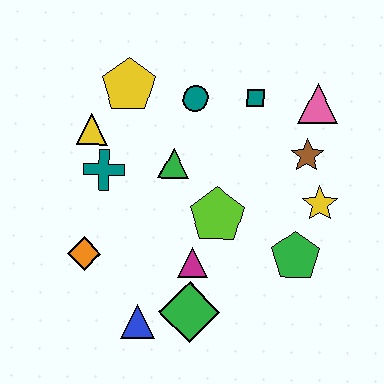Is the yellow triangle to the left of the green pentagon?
Yes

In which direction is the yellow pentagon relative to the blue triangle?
The yellow pentagon is above the blue triangle.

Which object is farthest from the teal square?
The blue triangle is farthest from the teal square.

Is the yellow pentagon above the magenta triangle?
Yes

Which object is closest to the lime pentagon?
The magenta triangle is closest to the lime pentagon.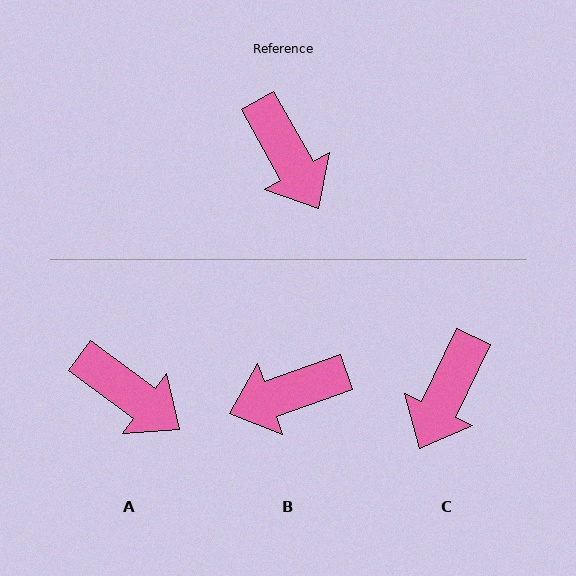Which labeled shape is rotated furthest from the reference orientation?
B, about 100 degrees away.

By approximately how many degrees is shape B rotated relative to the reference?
Approximately 100 degrees clockwise.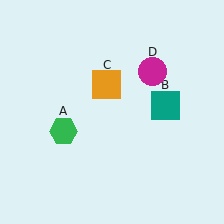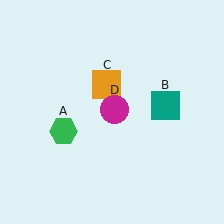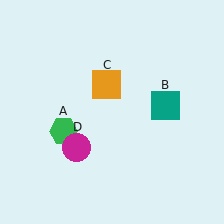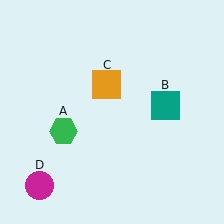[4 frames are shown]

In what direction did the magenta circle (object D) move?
The magenta circle (object D) moved down and to the left.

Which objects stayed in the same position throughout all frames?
Green hexagon (object A) and teal square (object B) and orange square (object C) remained stationary.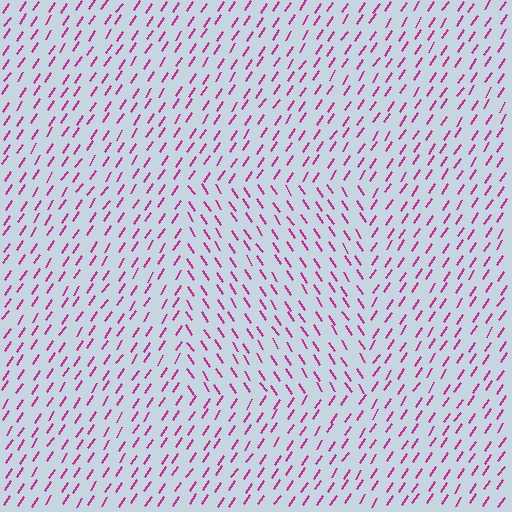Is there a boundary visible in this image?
Yes, there is a texture boundary formed by a change in line orientation.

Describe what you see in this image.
The image is filled with small magenta line segments. A rectangle region in the image has lines oriented differently from the surrounding lines, creating a visible texture boundary.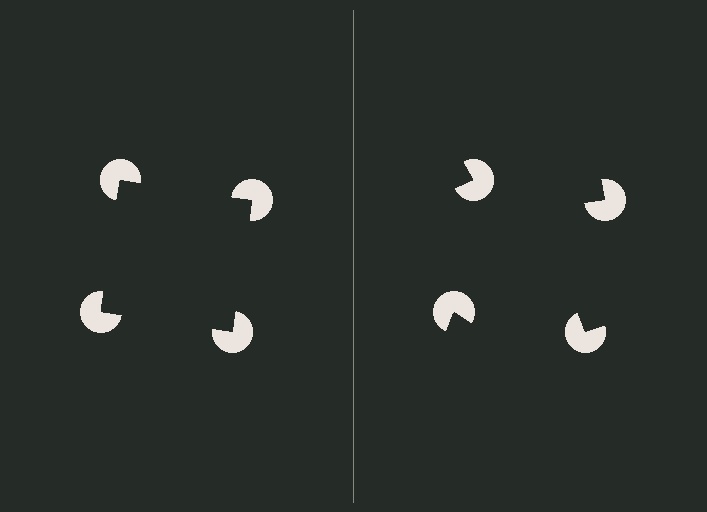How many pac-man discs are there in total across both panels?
8 — 4 on each side.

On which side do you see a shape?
An illusory square appears on the left side. On the right side the wedge cuts are rotated, so no coherent shape forms.